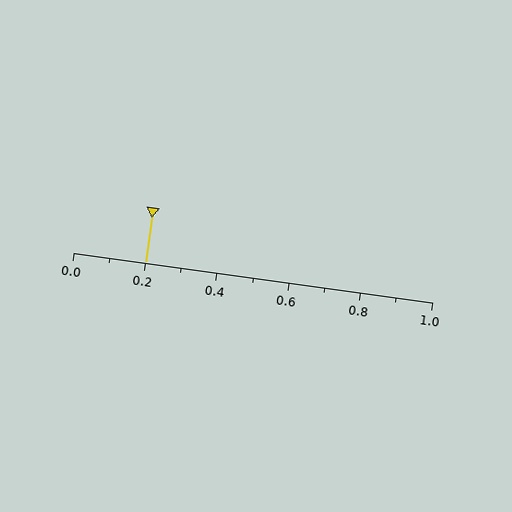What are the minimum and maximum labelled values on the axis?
The axis runs from 0.0 to 1.0.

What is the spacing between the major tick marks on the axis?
The major ticks are spaced 0.2 apart.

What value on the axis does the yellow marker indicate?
The marker indicates approximately 0.2.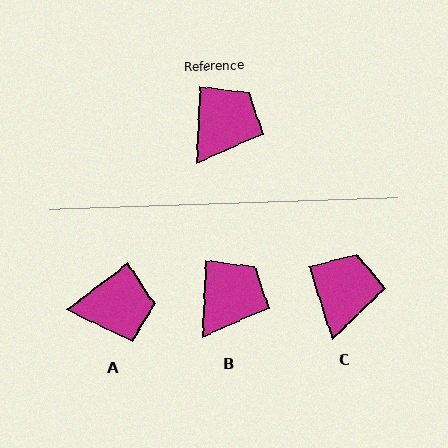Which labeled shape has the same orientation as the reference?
B.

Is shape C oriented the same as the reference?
No, it is off by about 21 degrees.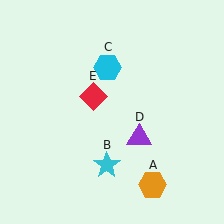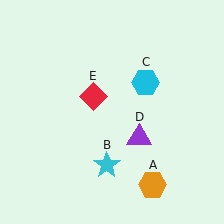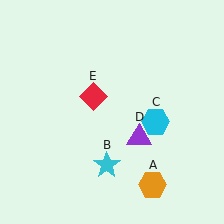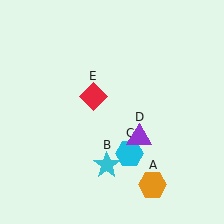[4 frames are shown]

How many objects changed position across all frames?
1 object changed position: cyan hexagon (object C).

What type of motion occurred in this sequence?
The cyan hexagon (object C) rotated clockwise around the center of the scene.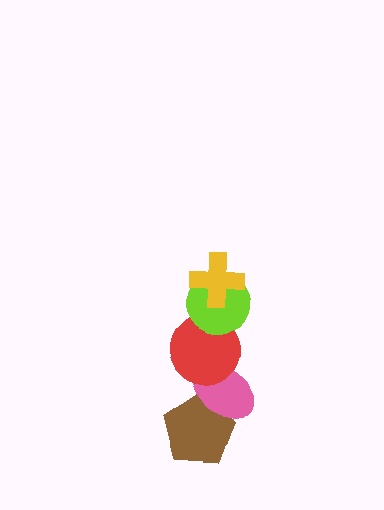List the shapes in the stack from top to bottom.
From top to bottom: the yellow cross, the lime circle, the red circle, the pink ellipse, the brown pentagon.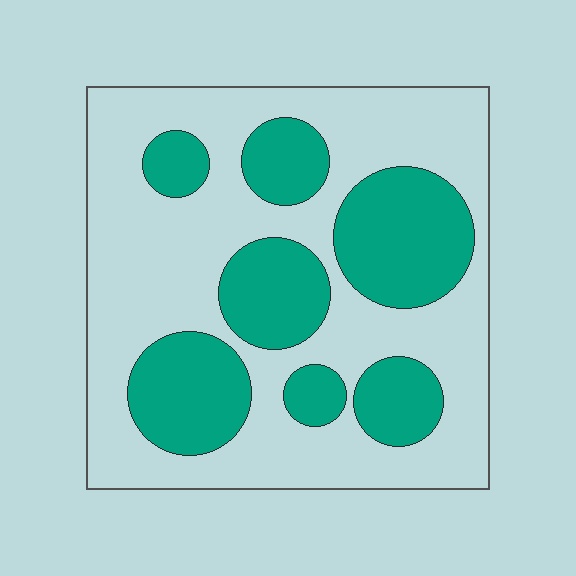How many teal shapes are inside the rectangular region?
7.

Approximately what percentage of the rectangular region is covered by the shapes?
Approximately 35%.